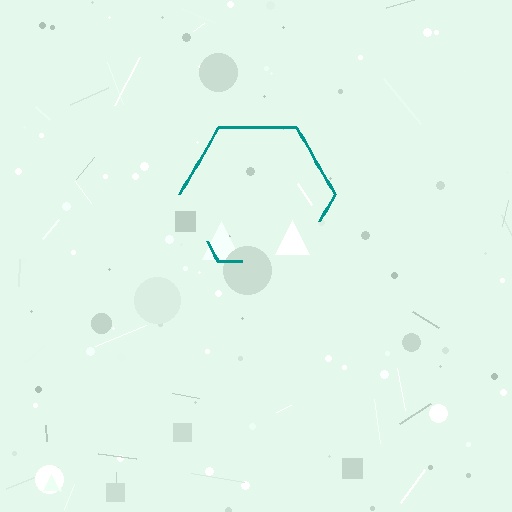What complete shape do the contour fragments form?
The contour fragments form a hexagon.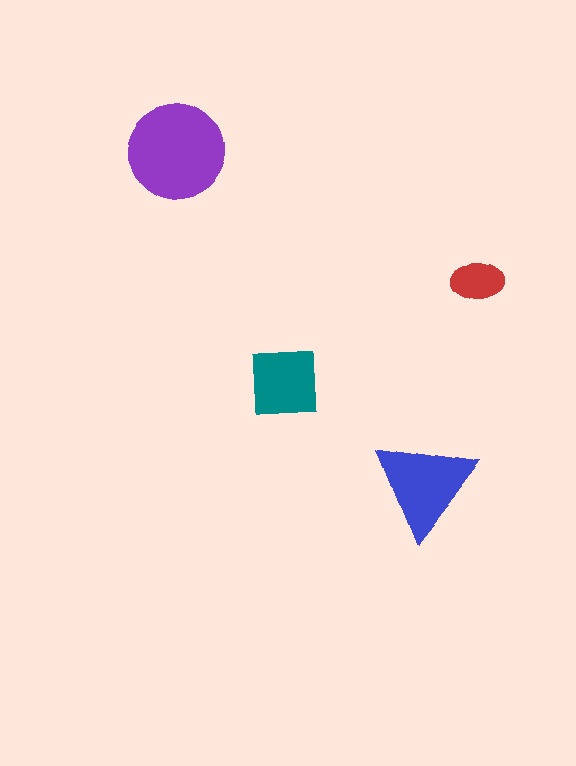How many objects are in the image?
There are 4 objects in the image.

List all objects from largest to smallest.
The purple circle, the blue triangle, the teal square, the red ellipse.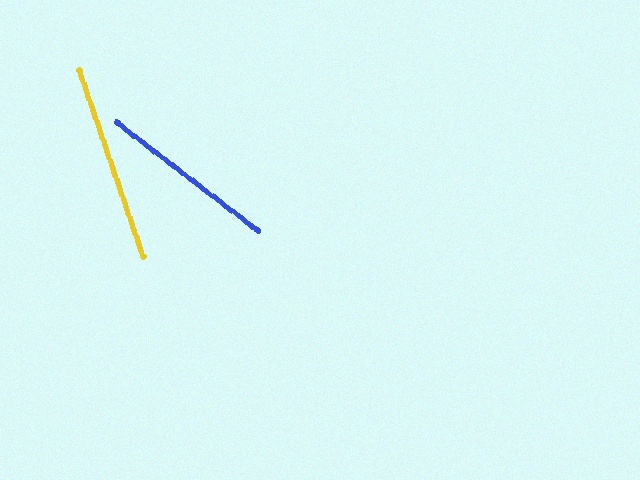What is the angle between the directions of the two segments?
Approximately 34 degrees.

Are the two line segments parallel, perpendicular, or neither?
Neither parallel nor perpendicular — they differ by about 34°.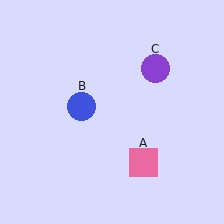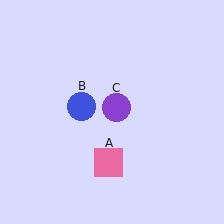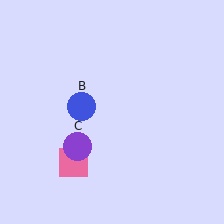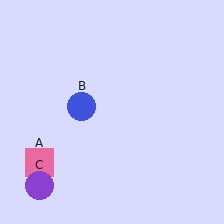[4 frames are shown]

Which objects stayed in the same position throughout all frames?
Blue circle (object B) remained stationary.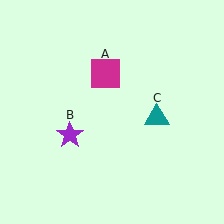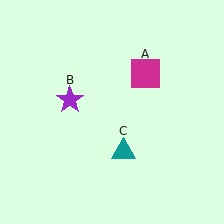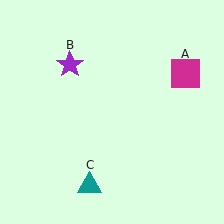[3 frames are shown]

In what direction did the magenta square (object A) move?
The magenta square (object A) moved right.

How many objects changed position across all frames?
3 objects changed position: magenta square (object A), purple star (object B), teal triangle (object C).